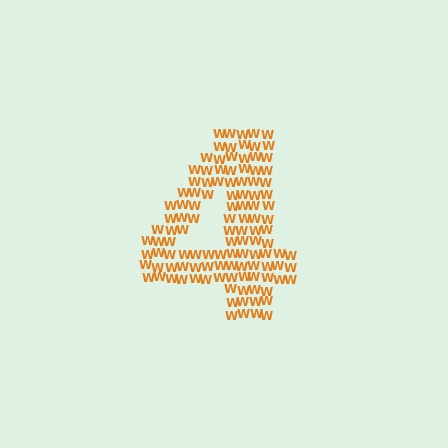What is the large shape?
The large shape is the digit 4.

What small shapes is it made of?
It is made of small letter W's.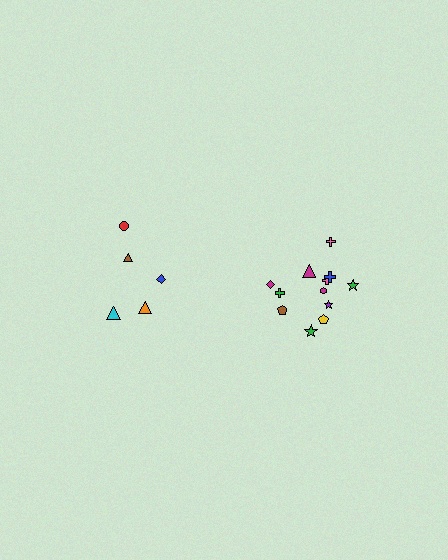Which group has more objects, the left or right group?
The right group.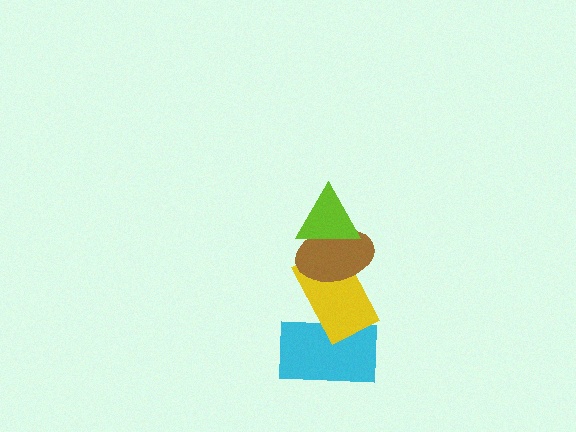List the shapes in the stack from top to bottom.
From top to bottom: the lime triangle, the brown ellipse, the yellow rectangle, the cyan rectangle.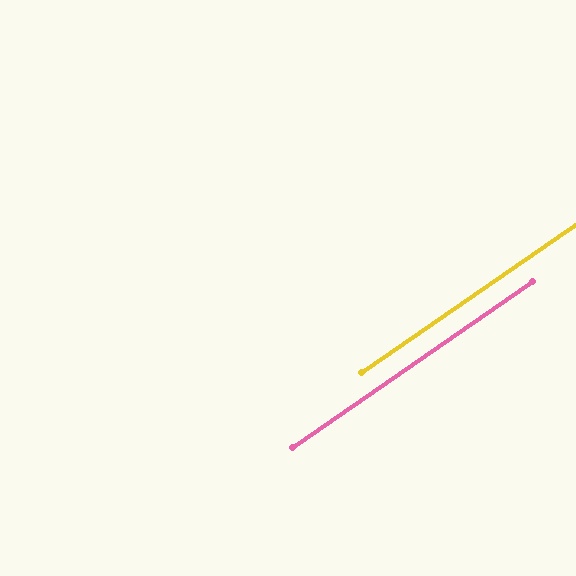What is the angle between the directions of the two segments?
Approximately 0 degrees.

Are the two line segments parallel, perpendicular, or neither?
Parallel — their directions differ by only 0.1°.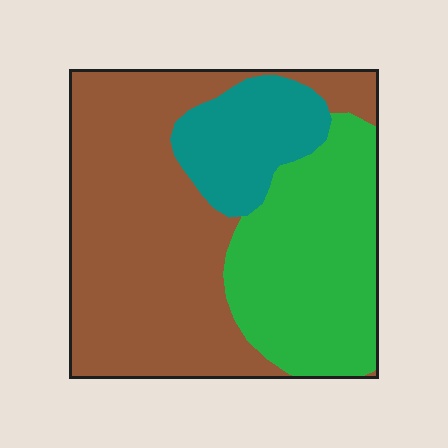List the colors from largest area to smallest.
From largest to smallest: brown, green, teal.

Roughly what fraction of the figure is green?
Green takes up about one third (1/3) of the figure.